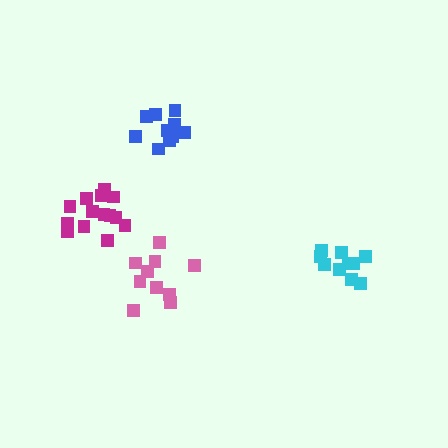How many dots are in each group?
Group 1: 10 dots, Group 2: 10 dots, Group 3: 10 dots, Group 4: 14 dots (44 total).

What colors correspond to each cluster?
The clusters are colored: cyan, blue, pink, magenta.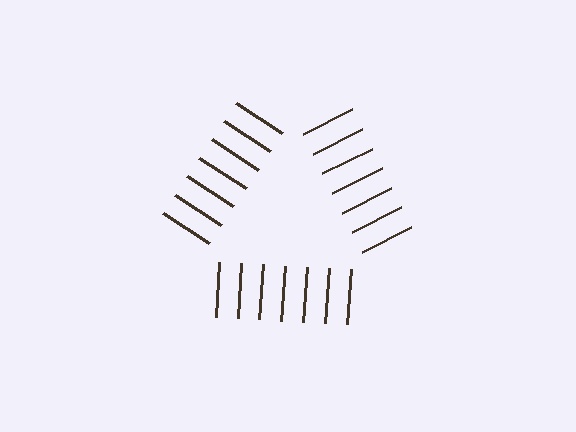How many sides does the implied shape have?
3 sides — the line-ends trace a triangle.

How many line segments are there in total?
21 — 7 along each of the 3 edges.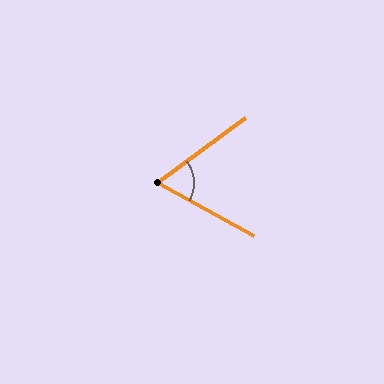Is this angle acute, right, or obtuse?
It is acute.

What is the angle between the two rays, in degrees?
Approximately 66 degrees.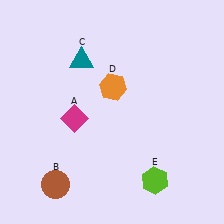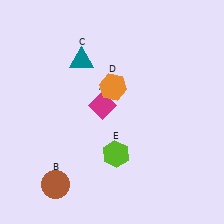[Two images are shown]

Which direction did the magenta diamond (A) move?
The magenta diamond (A) moved right.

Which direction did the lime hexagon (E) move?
The lime hexagon (E) moved left.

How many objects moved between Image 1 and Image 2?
2 objects moved between the two images.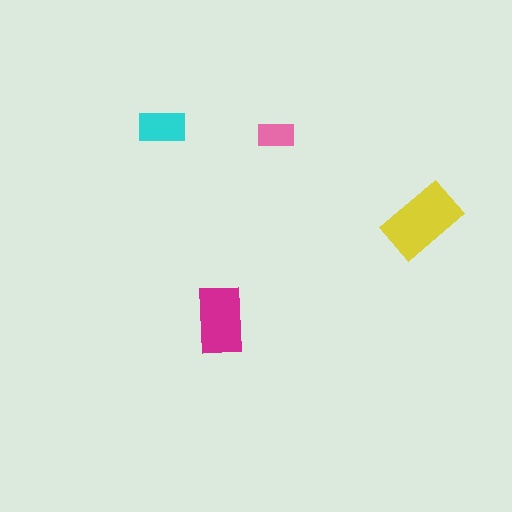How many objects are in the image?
There are 4 objects in the image.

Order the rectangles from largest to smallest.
the yellow one, the magenta one, the cyan one, the pink one.